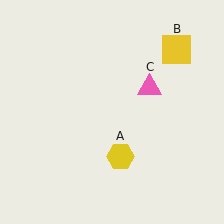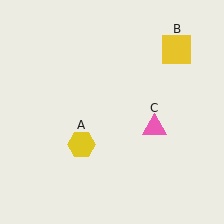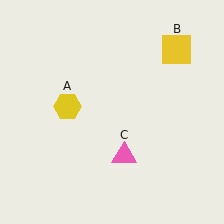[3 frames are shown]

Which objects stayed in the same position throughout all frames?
Yellow square (object B) remained stationary.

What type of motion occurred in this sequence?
The yellow hexagon (object A), pink triangle (object C) rotated clockwise around the center of the scene.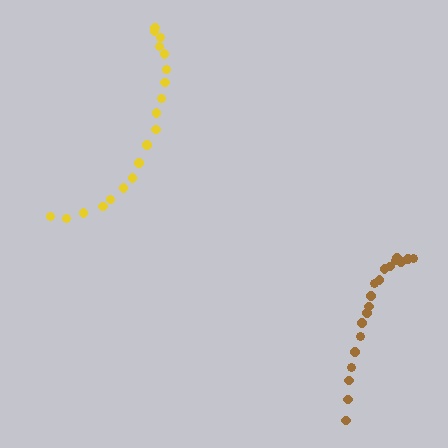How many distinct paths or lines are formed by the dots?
There are 2 distinct paths.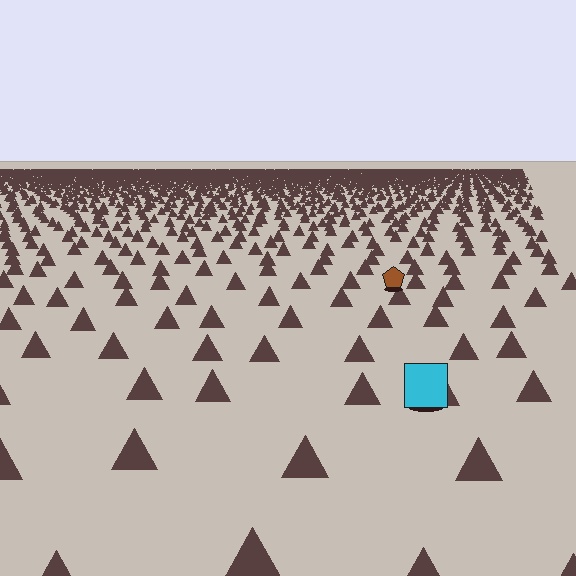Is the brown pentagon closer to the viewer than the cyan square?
No. The cyan square is closer — you can tell from the texture gradient: the ground texture is coarser near it.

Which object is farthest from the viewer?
The brown pentagon is farthest from the viewer. It appears smaller and the ground texture around it is denser.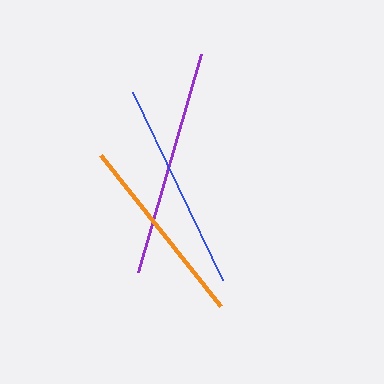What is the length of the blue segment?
The blue segment is approximately 209 pixels long.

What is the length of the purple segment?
The purple segment is approximately 227 pixels long.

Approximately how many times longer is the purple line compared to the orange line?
The purple line is approximately 1.2 times the length of the orange line.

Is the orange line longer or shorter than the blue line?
The blue line is longer than the orange line.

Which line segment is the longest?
The purple line is the longest at approximately 227 pixels.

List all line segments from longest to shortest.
From longest to shortest: purple, blue, orange.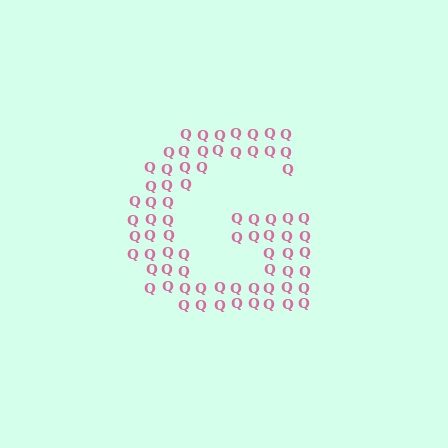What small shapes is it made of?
It is made of small letter Q's.